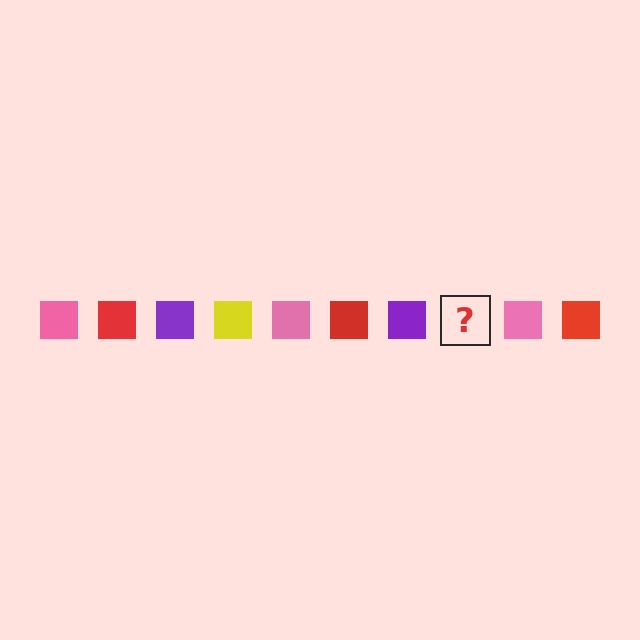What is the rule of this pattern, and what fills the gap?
The rule is that the pattern cycles through pink, red, purple, yellow squares. The gap should be filled with a yellow square.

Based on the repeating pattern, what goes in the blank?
The blank should be a yellow square.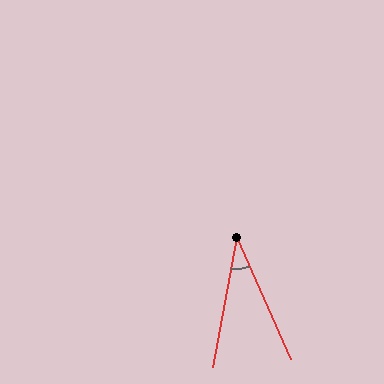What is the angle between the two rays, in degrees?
Approximately 35 degrees.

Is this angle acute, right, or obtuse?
It is acute.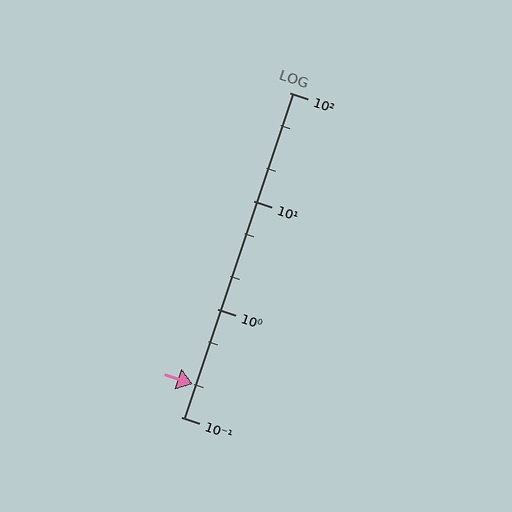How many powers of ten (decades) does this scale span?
The scale spans 3 decades, from 0.1 to 100.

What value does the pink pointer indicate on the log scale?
The pointer indicates approximately 0.2.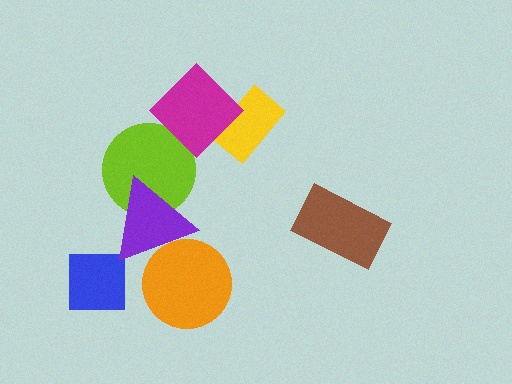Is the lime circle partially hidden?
Yes, it is partially covered by another shape.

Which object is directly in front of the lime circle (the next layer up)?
The magenta diamond is directly in front of the lime circle.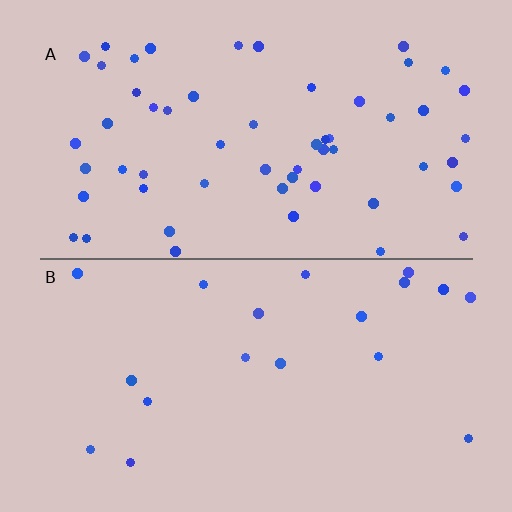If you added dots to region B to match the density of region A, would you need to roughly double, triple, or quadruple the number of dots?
Approximately triple.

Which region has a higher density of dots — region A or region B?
A (the top).